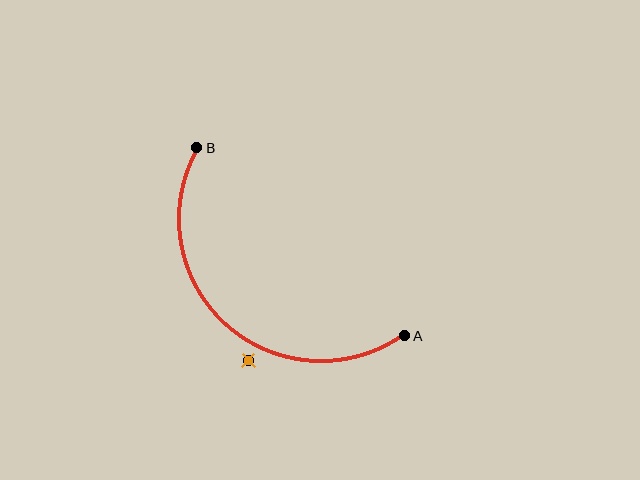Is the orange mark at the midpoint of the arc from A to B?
No — the orange mark does not lie on the arc at all. It sits slightly outside the curve.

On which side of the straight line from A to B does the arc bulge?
The arc bulges below and to the left of the straight line connecting A and B.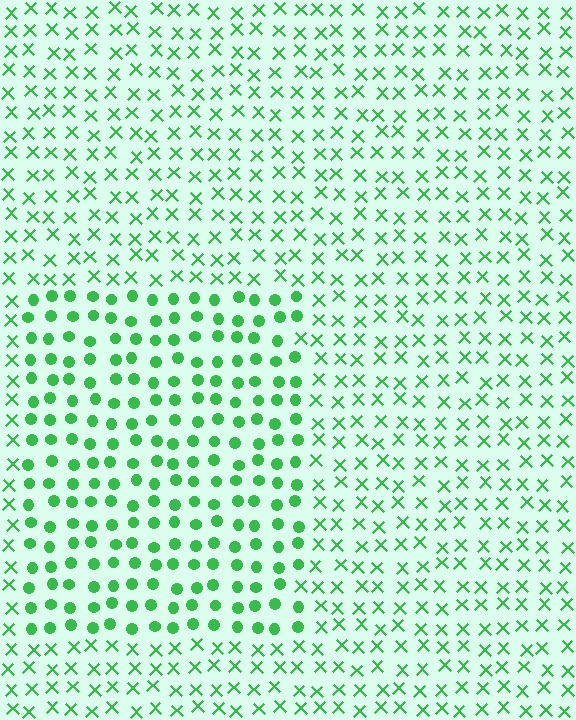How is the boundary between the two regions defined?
The boundary is defined by a change in element shape: circles inside vs. X marks outside. All elements share the same color and spacing.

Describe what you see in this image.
The image is filled with small green elements arranged in a uniform grid. A rectangle-shaped region contains circles, while the surrounding area contains X marks. The boundary is defined purely by the change in element shape.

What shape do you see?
I see a rectangle.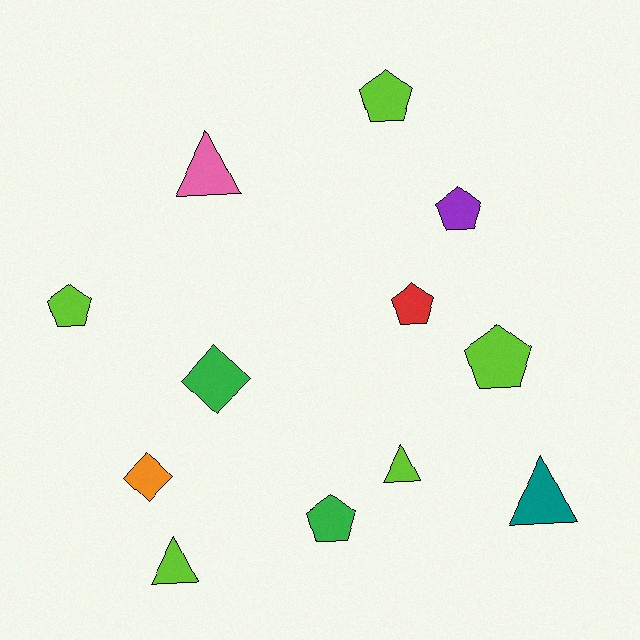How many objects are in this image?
There are 12 objects.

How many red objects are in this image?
There is 1 red object.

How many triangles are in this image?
There are 4 triangles.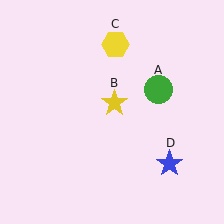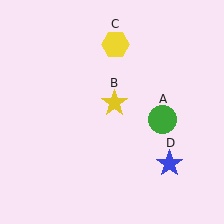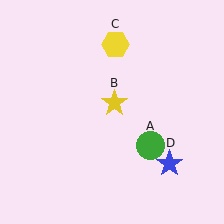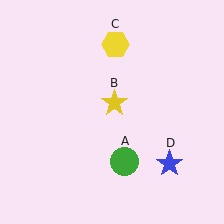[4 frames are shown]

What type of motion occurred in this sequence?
The green circle (object A) rotated clockwise around the center of the scene.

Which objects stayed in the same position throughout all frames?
Yellow star (object B) and yellow hexagon (object C) and blue star (object D) remained stationary.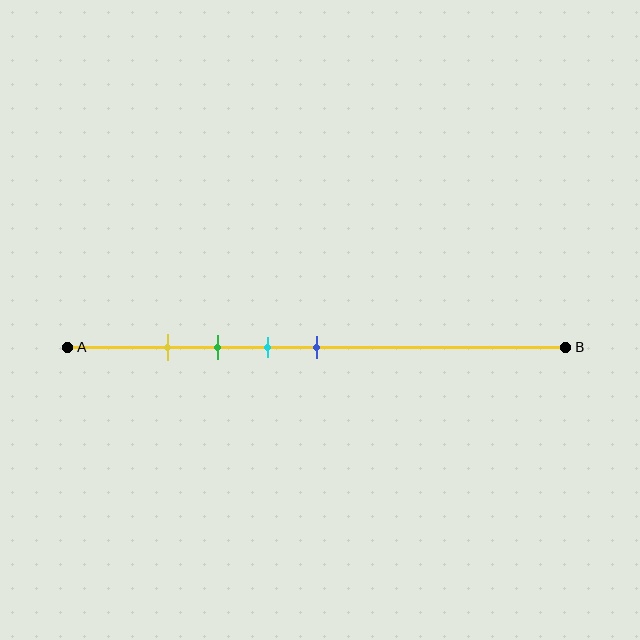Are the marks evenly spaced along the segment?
Yes, the marks are approximately evenly spaced.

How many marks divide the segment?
There are 4 marks dividing the segment.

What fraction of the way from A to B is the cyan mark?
The cyan mark is approximately 40% (0.4) of the way from A to B.